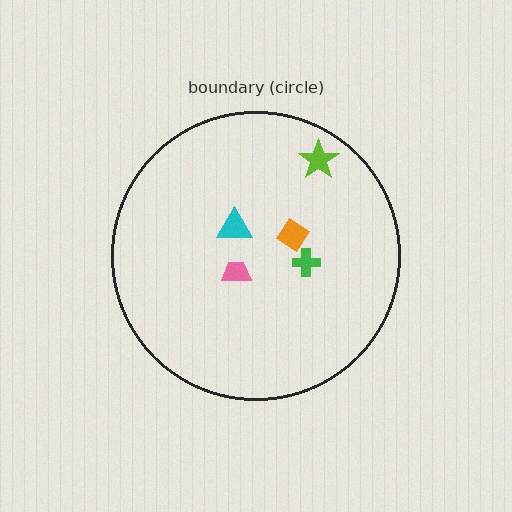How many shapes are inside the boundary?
5 inside, 0 outside.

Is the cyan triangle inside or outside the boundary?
Inside.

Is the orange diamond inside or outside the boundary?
Inside.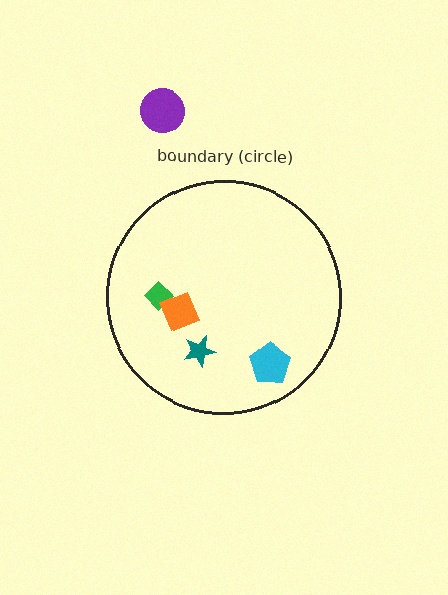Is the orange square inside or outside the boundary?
Inside.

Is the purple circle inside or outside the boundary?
Outside.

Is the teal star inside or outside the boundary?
Inside.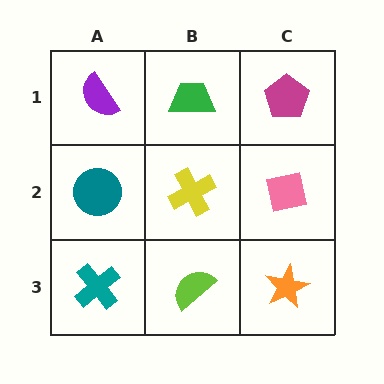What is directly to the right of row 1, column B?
A magenta pentagon.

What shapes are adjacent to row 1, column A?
A teal circle (row 2, column A), a green trapezoid (row 1, column B).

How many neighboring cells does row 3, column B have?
3.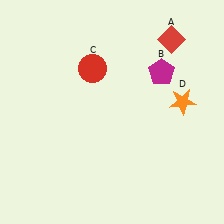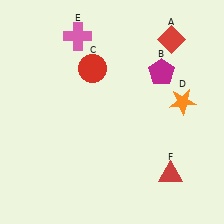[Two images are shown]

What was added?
A pink cross (E), a red triangle (F) were added in Image 2.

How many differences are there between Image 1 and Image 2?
There are 2 differences between the two images.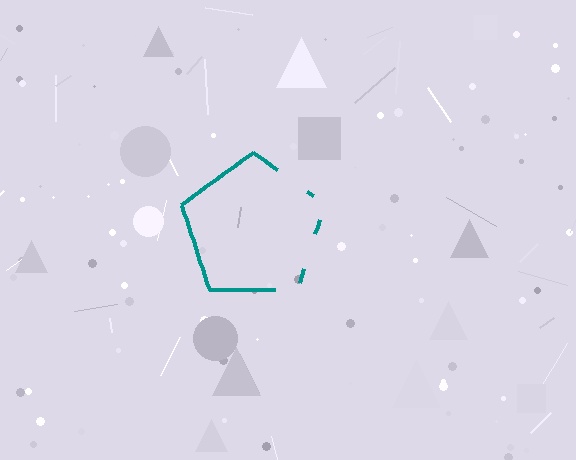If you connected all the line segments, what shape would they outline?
They would outline a pentagon.